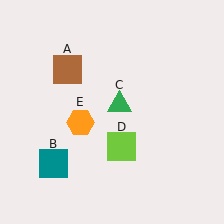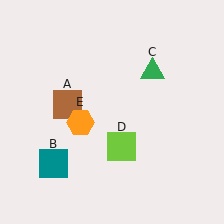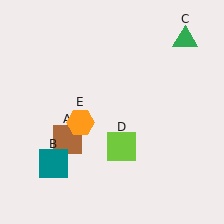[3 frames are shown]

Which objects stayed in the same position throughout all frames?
Teal square (object B) and lime square (object D) and orange hexagon (object E) remained stationary.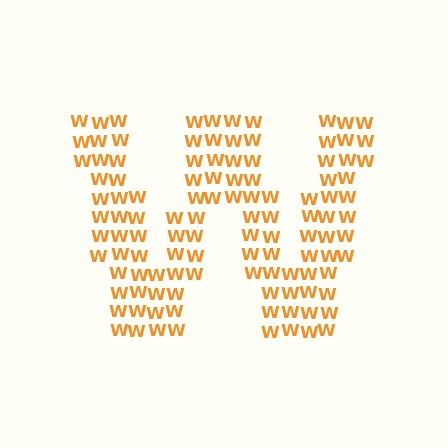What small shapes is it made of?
It is made of small letter W's.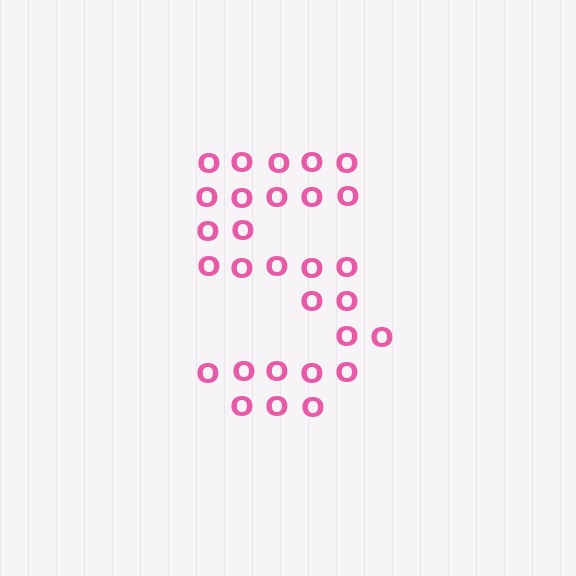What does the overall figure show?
The overall figure shows the digit 5.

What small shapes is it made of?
It is made of small letter O's.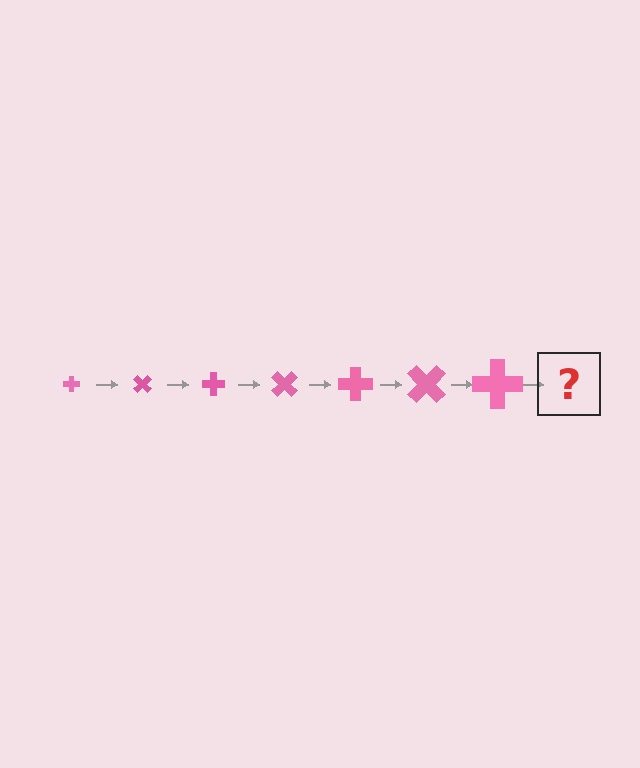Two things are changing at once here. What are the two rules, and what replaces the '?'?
The two rules are that the cross grows larger each step and it rotates 45 degrees each step. The '?' should be a cross, larger than the previous one and rotated 315 degrees from the start.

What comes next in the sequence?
The next element should be a cross, larger than the previous one and rotated 315 degrees from the start.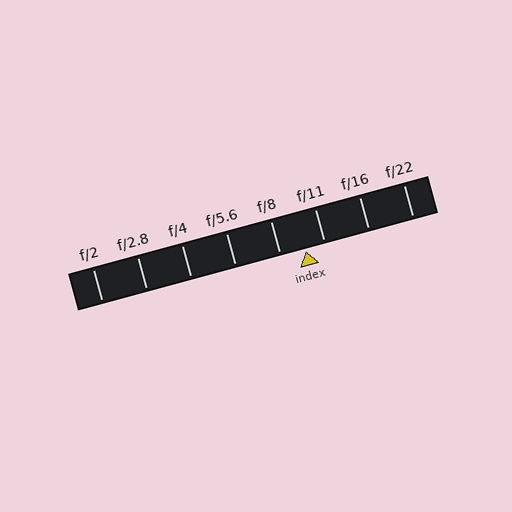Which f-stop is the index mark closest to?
The index mark is closest to f/11.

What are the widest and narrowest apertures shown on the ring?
The widest aperture shown is f/2 and the narrowest is f/22.